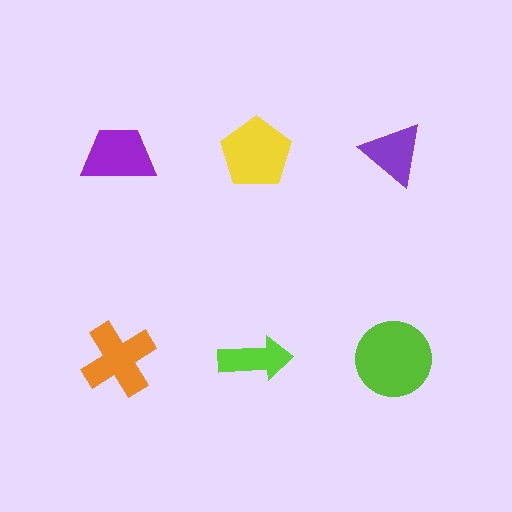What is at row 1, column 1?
A purple trapezoid.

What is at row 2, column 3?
A lime circle.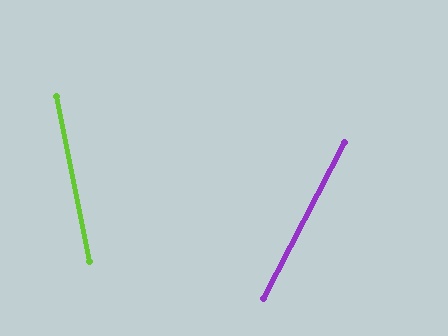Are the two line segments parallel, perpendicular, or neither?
Neither parallel nor perpendicular — they differ by about 39°.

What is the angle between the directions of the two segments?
Approximately 39 degrees.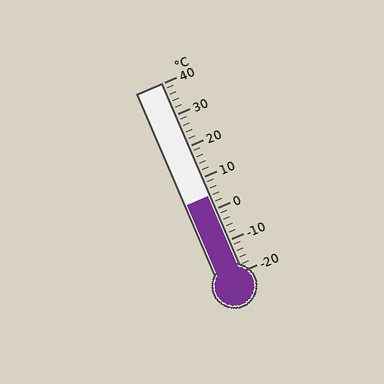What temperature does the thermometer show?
The thermometer shows approximately 4°C.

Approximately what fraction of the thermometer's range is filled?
The thermometer is filled to approximately 40% of its range.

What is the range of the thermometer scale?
The thermometer scale ranges from -20°C to 40°C.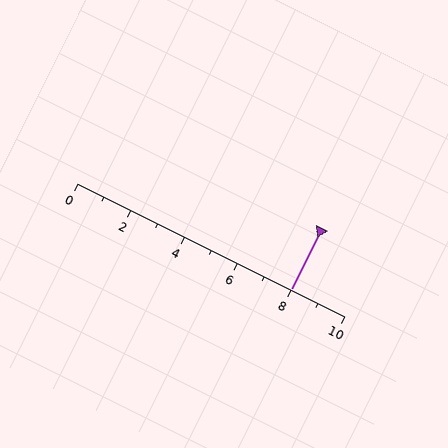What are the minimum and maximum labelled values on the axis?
The axis runs from 0 to 10.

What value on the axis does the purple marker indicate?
The marker indicates approximately 8.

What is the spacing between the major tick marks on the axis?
The major ticks are spaced 2 apart.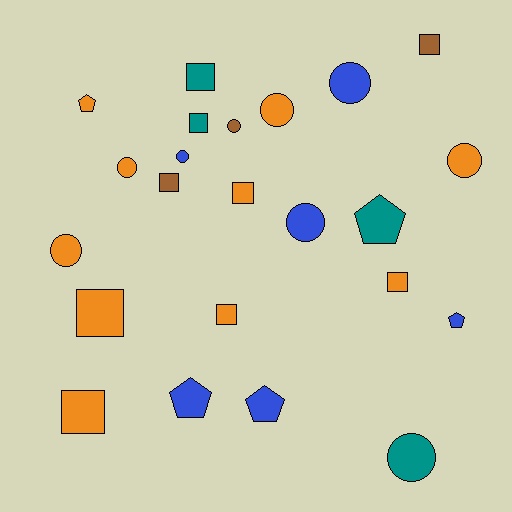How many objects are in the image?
There are 23 objects.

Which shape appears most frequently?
Circle, with 9 objects.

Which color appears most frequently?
Orange, with 10 objects.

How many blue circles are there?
There are 3 blue circles.